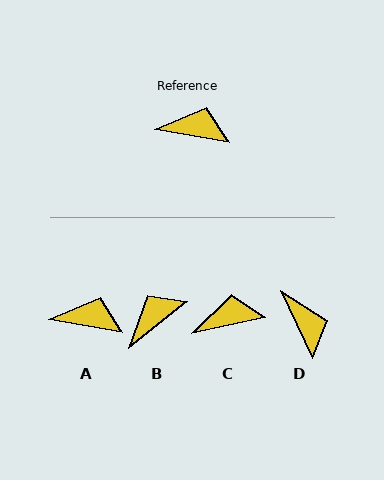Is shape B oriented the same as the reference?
No, it is off by about 48 degrees.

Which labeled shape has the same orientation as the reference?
A.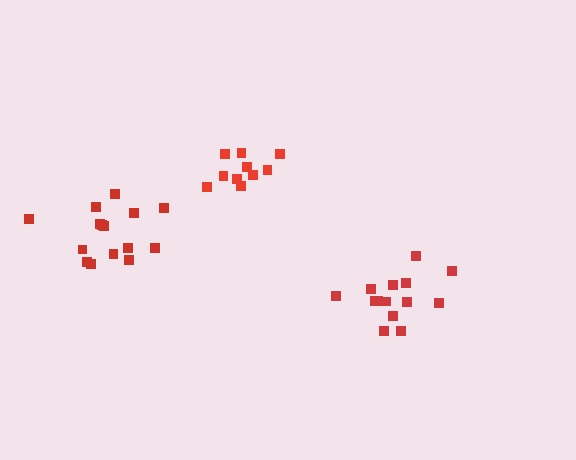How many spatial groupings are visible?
There are 3 spatial groupings.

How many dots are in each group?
Group 1: 14 dots, Group 2: 10 dots, Group 3: 15 dots (39 total).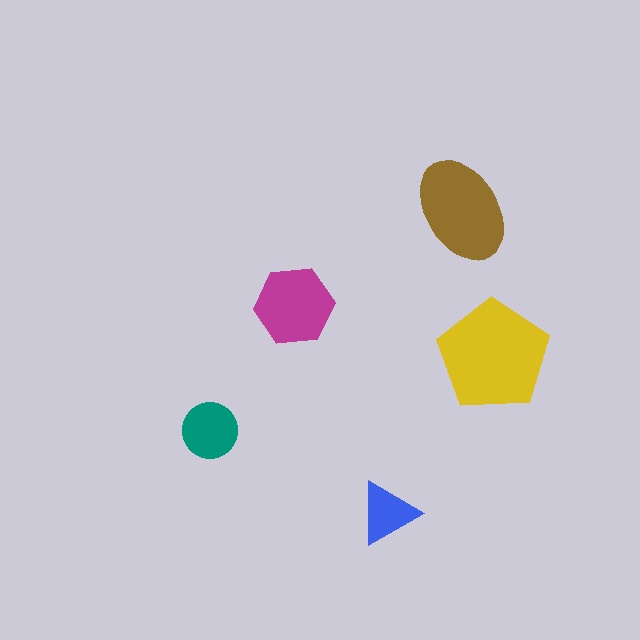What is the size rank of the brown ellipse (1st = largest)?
2nd.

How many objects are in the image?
There are 5 objects in the image.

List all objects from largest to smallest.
The yellow pentagon, the brown ellipse, the magenta hexagon, the teal circle, the blue triangle.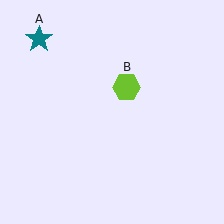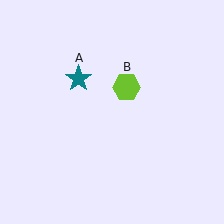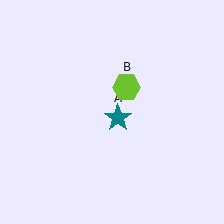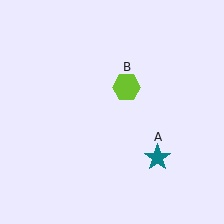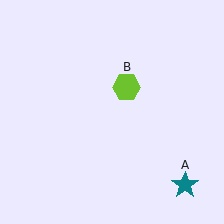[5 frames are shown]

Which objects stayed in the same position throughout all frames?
Lime hexagon (object B) remained stationary.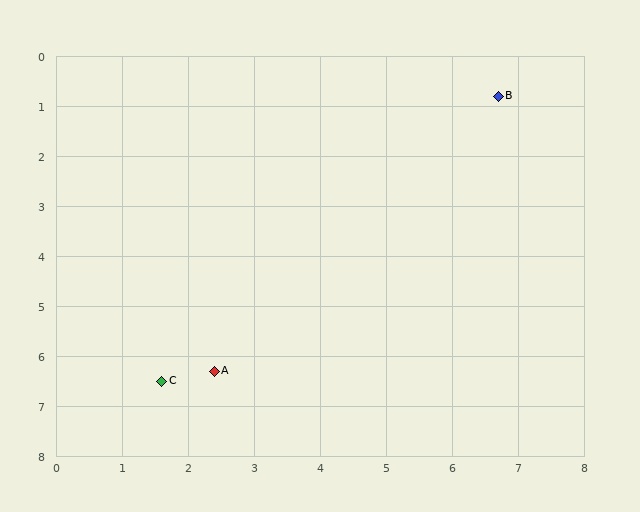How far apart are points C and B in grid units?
Points C and B are about 7.6 grid units apart.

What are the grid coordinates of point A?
Point A is at approximately (2.4, 6.3).